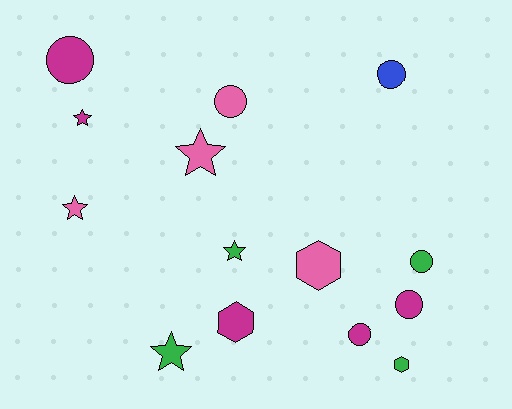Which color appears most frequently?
Magenta, with 5 objects.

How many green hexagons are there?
There is 1 green hexagon.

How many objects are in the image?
There are 14 objects.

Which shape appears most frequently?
Circle, with 6 objects.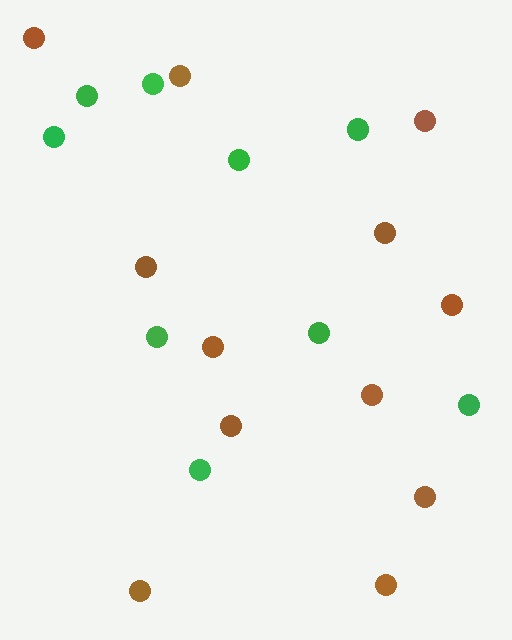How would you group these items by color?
There are 2 groups: one group of brown circles (12) and one group of green circles (9).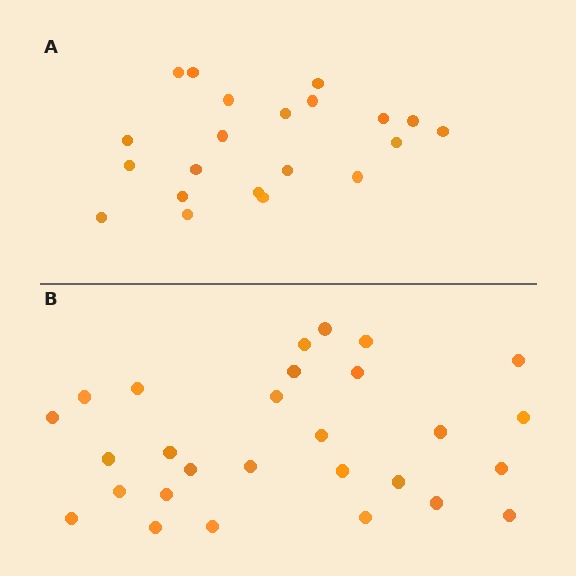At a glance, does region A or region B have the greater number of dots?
Region B (the bottom region) has more dots.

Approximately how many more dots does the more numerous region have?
Region B has roughly 8 or so more dots than region A.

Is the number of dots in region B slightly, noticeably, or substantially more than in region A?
Region B has noticeably more, but not dramatically so. The ratio is roughly 1.3 to 1.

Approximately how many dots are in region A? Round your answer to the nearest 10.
About 20 dots. (The exact count is 21, which rounds to 20.)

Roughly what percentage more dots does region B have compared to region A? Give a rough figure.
About 35% more.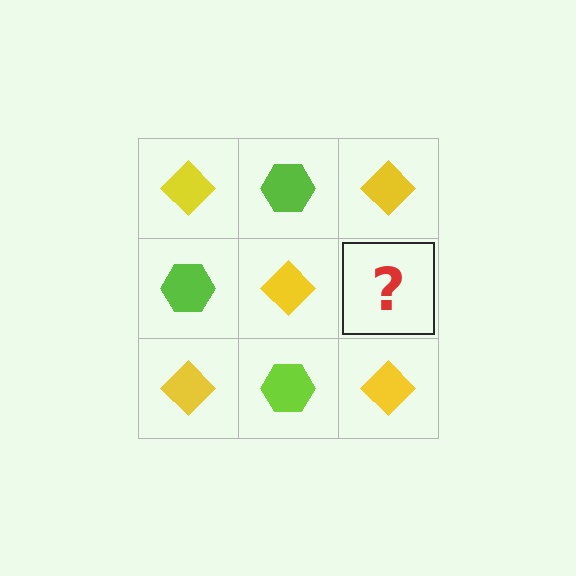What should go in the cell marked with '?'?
The missing cell should contain a lime hexagon.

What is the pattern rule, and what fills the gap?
The rule is that it alternates yellow diamond and lime hexagon in a checkerboard pattern. The gap should be filled with a lime hexagon.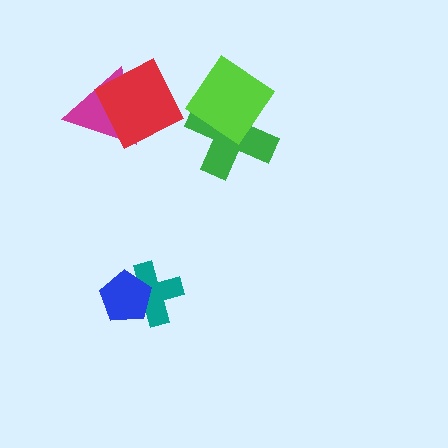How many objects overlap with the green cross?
1 object overlaps with the green cross.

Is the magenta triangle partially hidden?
Yes, it is partially covered by another shape.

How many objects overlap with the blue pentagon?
1 object overlaps with the blue pentagon.